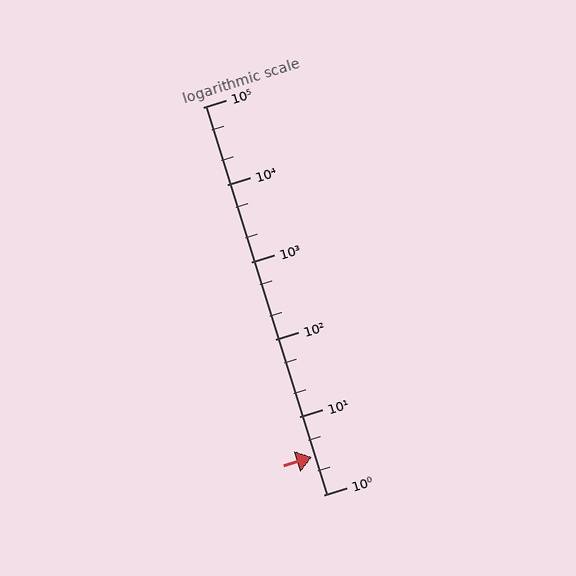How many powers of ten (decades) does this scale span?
The scale spans 5 decades, from 1 to 100000.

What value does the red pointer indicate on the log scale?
The pointer indicates approximately 3.1.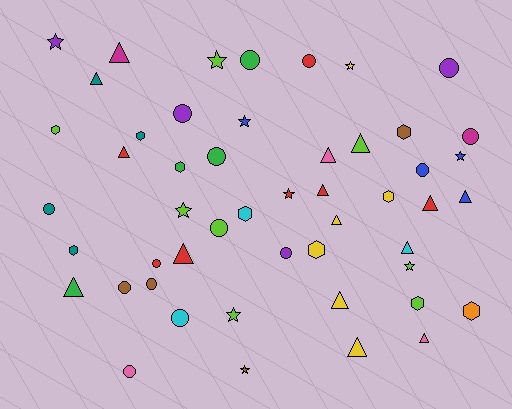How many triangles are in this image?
There are 15 triangles.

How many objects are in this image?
There are 50 objects.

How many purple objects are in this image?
There are 4 purple objects.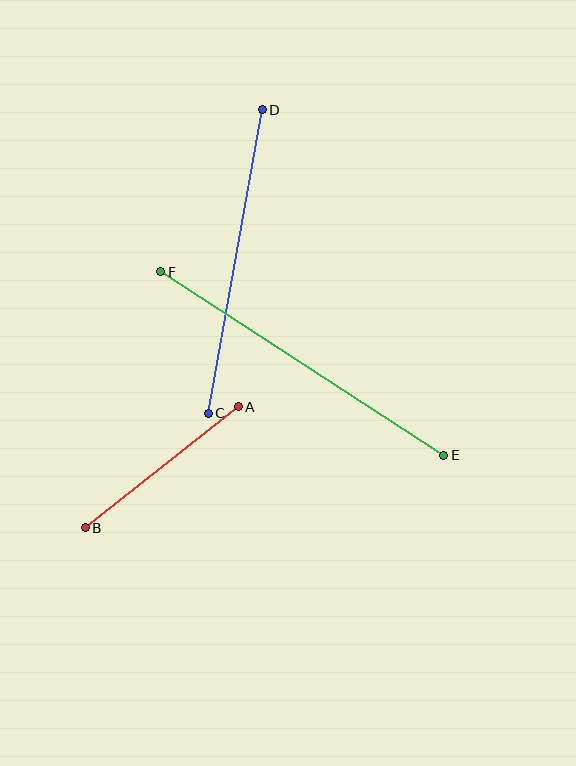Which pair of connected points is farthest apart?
Points E and F are farthest apart.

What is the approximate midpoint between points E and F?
The midpoint is at approximately (302, 364) pixels.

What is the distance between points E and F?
The distance is approximately 337 pixels.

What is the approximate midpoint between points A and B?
The midpoint is at approximately (162, 467) pixels.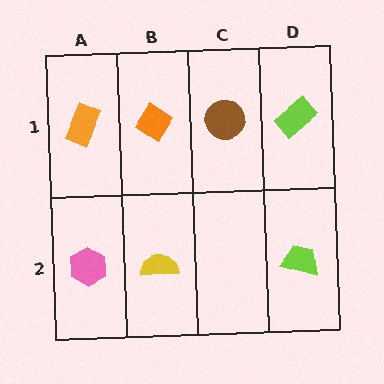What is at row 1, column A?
An orange rectangle.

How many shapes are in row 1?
4 shapes.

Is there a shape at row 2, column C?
No, that cell is empty.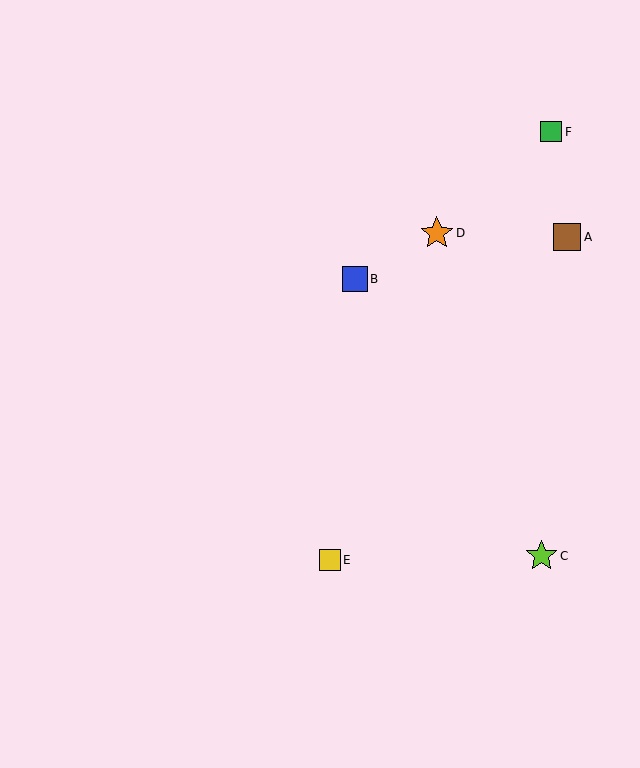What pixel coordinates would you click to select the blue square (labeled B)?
Click at (355, 279) to select the blue square B.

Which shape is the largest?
The orange star (labeled D) is the largest.